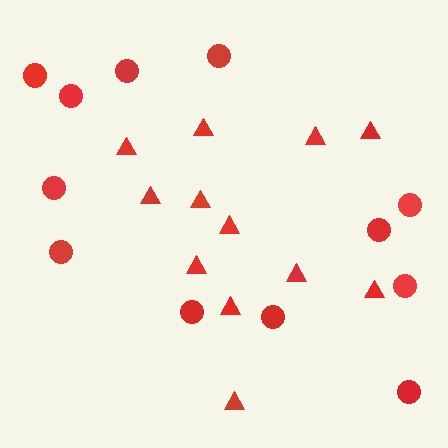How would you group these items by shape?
There are 2 groups: one group of triangles (12) and one group of circles (12).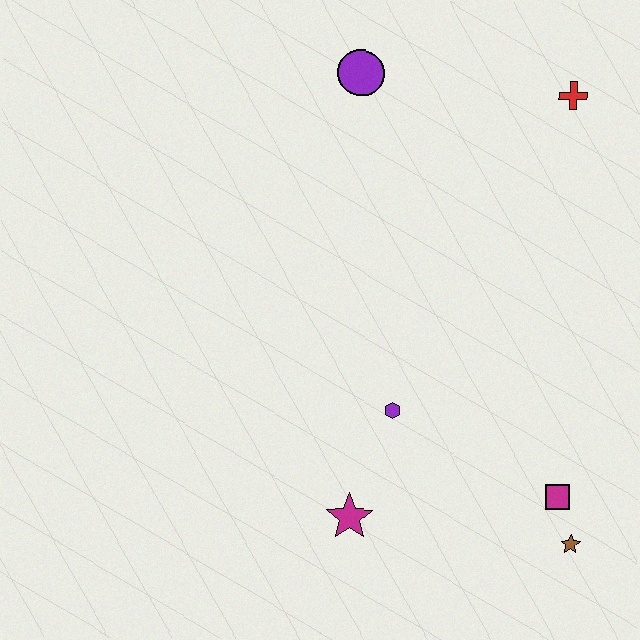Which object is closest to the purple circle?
The red cross is closest to the purple circle.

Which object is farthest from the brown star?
The purple circle is farthest from the brown star.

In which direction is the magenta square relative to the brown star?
The magenta square is above the brown star.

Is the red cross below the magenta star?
No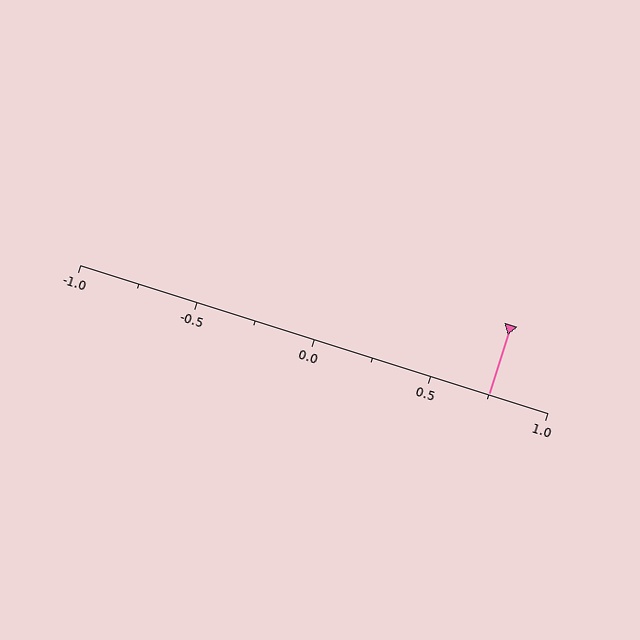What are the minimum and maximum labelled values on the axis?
The axis runs from -1.0 to 1.0.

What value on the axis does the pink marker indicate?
The marker indicates approximately 0.75.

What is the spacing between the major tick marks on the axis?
The major ticks are spaced 0.5 apart.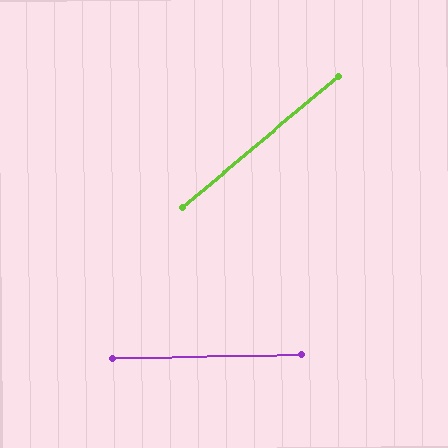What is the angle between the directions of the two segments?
Approximately 39 degrees.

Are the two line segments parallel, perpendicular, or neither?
Neither parallel nor perpendicular — they differ by about 39°.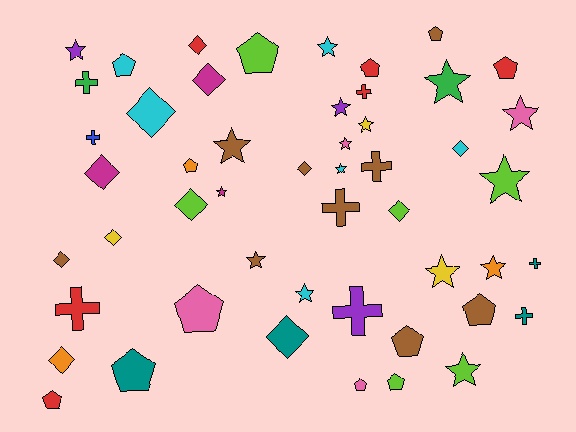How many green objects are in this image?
There are 2 green objects.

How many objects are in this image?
There are 50 objects.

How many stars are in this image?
There are 16 stars.